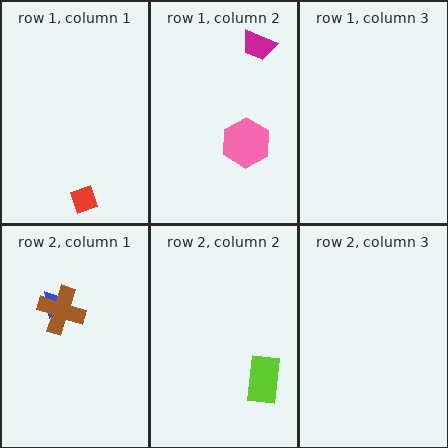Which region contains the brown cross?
The row 2, column 1 region.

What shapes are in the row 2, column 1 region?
The blue triangle, the brown cross.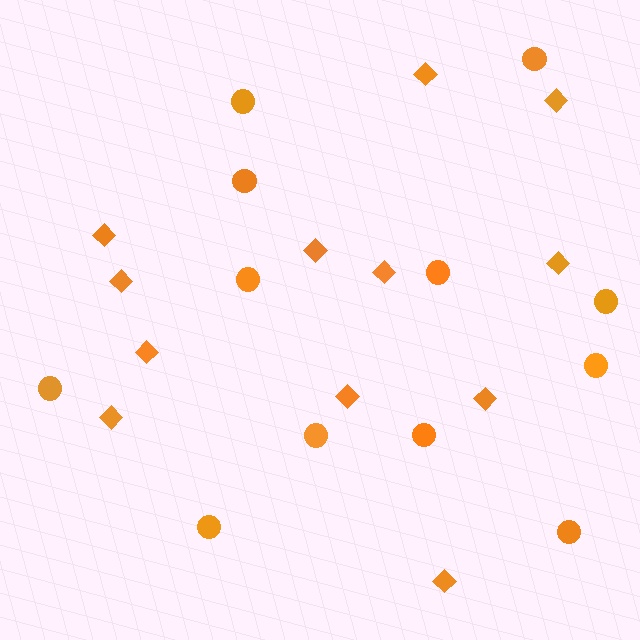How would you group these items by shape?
There are 2 groups: one group of circles (12) and one group of diamonds (12).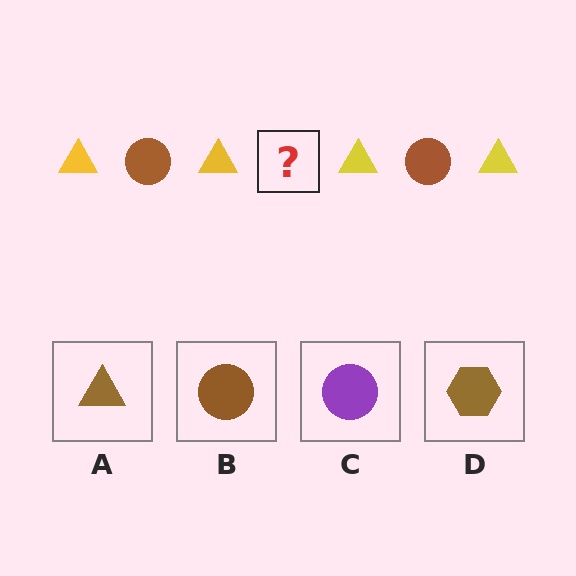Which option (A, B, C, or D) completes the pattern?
B.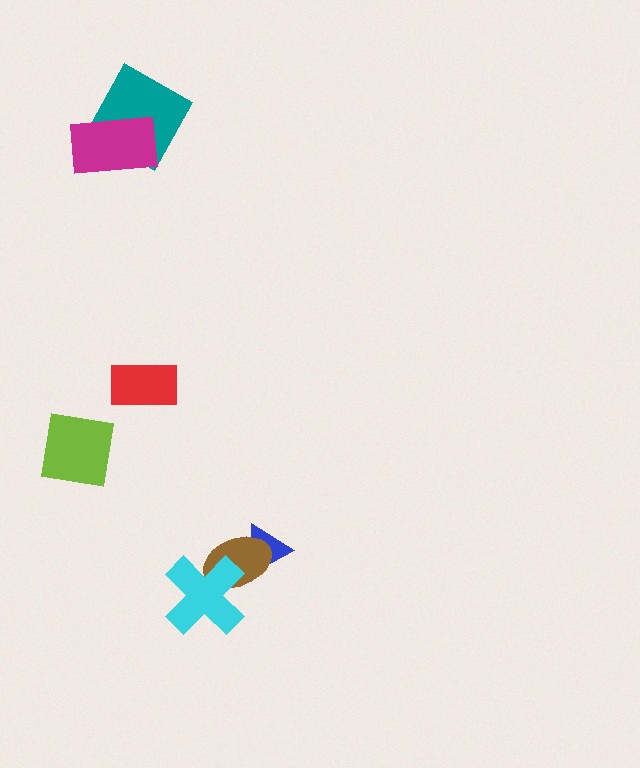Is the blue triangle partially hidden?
Yes, it is partially covered by another shape.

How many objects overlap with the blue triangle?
1 object overlaps with the blue triangle.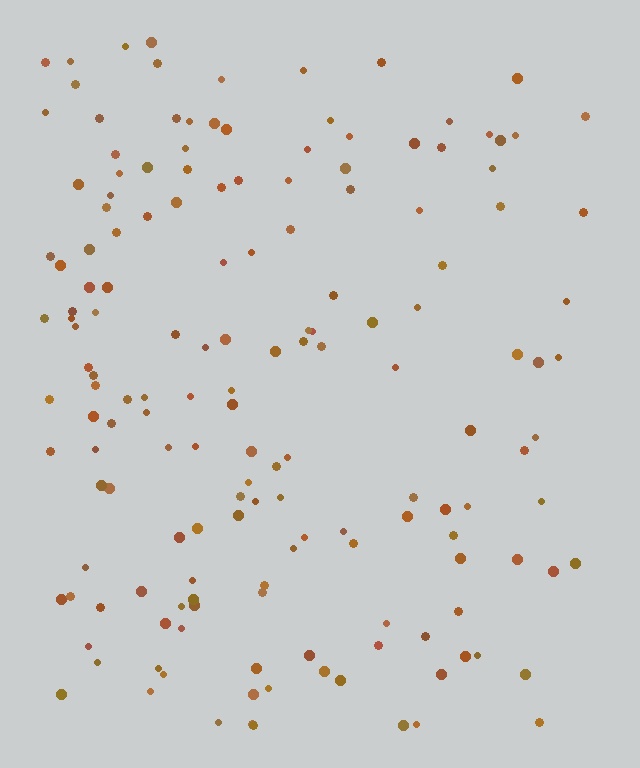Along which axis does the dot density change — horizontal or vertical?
Horizontal.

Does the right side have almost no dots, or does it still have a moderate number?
Still a moderate number, just noticeably fewer than the left.